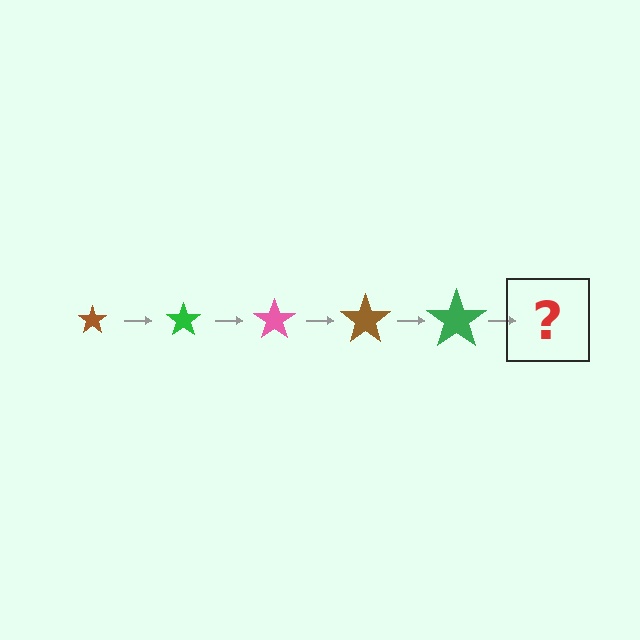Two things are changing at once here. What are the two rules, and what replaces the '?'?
The two rules are that the star grows larger each step and the color cycles through brown, green, and pink. The '?' should be a pink star, larger than the previous one.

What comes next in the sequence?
The next element should be a pink star, larger than the previous one.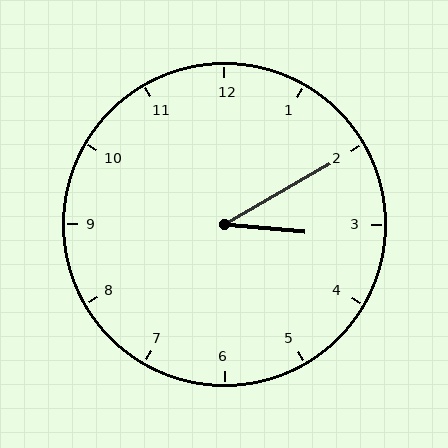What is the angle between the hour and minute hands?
Approximately 35 degrees.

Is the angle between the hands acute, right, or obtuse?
It is acute.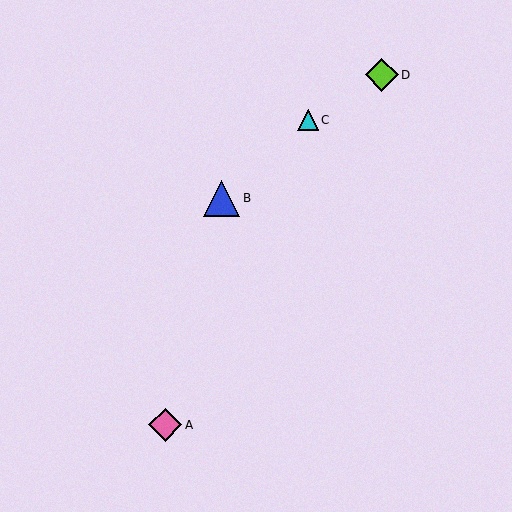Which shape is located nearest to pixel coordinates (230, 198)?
The blue triangle (labeled B) at (222, 198) is nearest to that location.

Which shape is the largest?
The blue triangle (labeled B) is the largest.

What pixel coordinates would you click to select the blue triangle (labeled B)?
Click at (222, 198) to select the blue triangle B.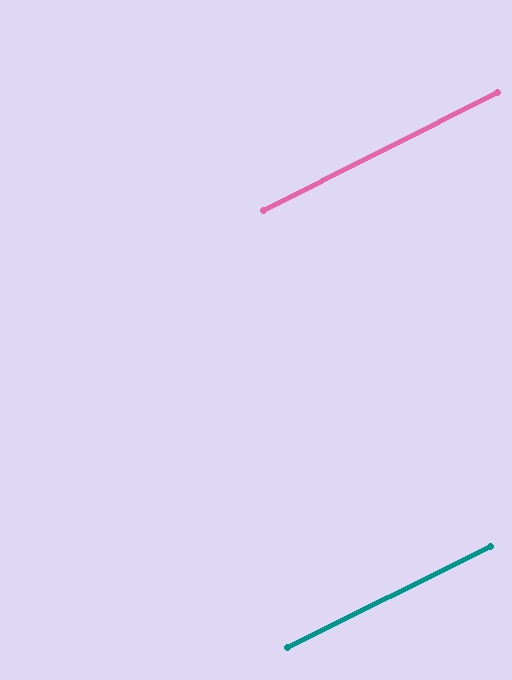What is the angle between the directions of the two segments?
Approximately 0 degrees.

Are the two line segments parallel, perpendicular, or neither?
Parallel — their directions differ by only 0.4°.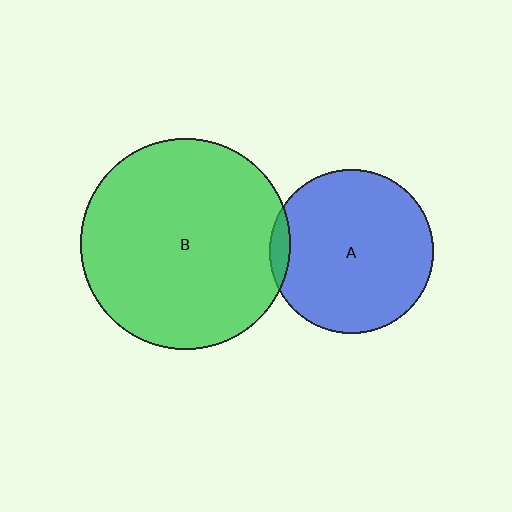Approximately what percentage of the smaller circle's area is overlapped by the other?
Approximately 5%.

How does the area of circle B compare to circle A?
Approximately 1.7 times.